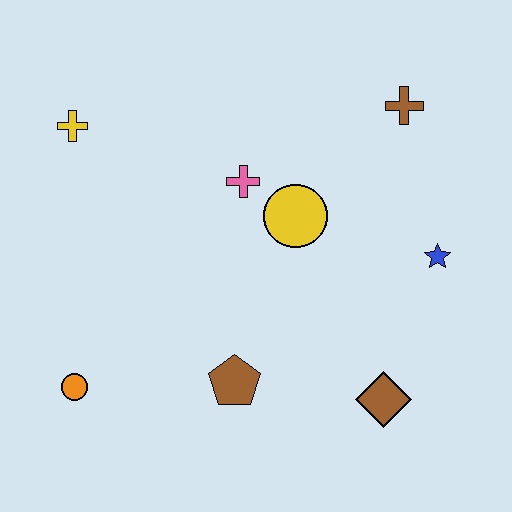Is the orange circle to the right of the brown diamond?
No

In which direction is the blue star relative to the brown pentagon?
The blue star is to the right of the brown pentagon.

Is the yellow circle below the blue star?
No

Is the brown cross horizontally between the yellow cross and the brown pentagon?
No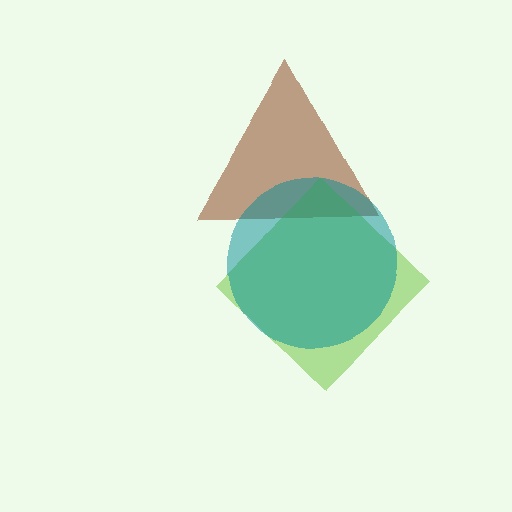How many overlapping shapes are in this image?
There are 3 overlapping shapes in the image.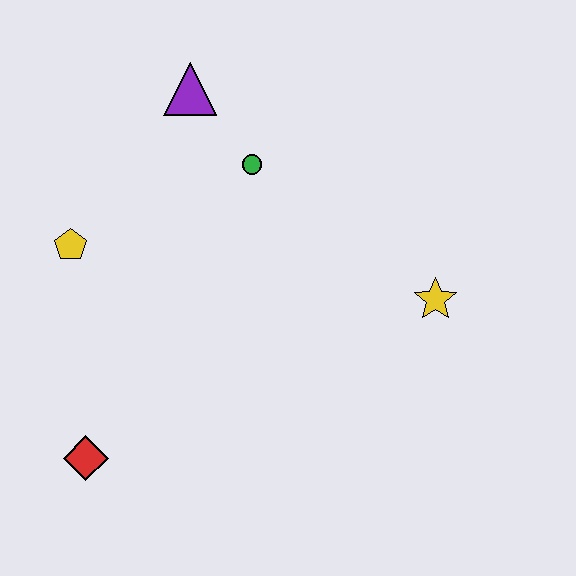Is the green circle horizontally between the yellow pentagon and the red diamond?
No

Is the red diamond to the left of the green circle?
Yes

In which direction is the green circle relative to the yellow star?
The green circle is to the left of the yellow star.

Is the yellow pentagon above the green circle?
No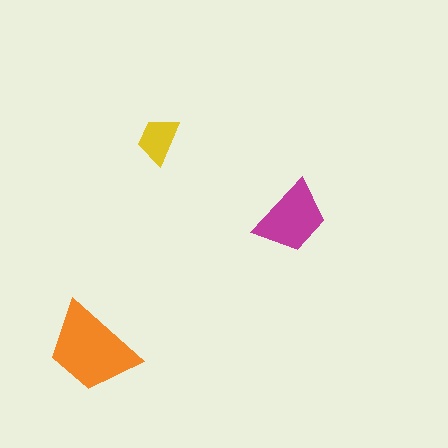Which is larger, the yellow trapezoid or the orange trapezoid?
The orange one.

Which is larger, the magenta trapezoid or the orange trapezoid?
The orange one.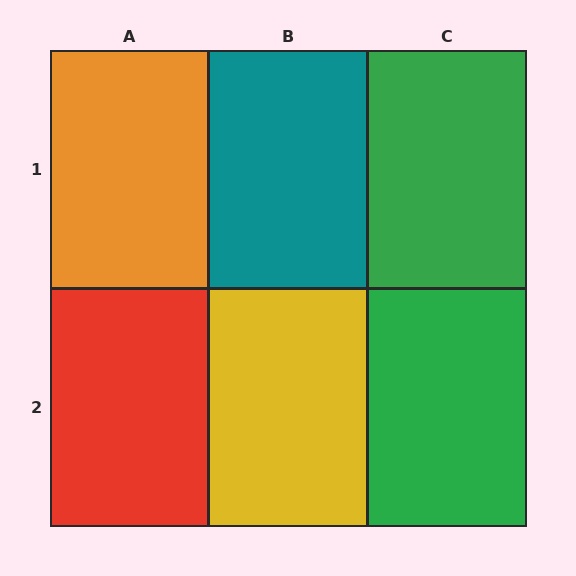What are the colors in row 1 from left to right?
Orange, teal, green.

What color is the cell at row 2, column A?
Red.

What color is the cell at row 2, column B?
Yellow.